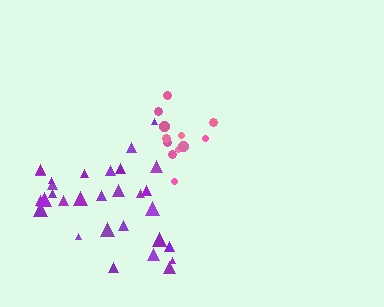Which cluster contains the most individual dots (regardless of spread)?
Purple (30).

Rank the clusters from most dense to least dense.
pink, purple.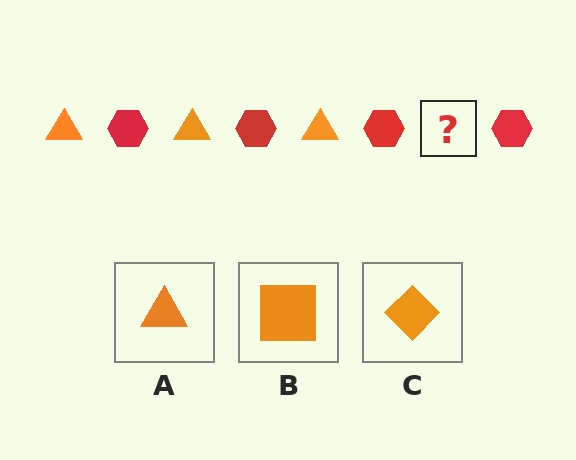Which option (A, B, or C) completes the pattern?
A.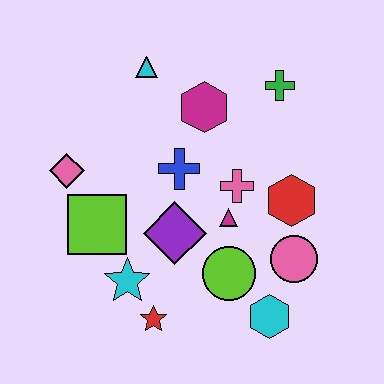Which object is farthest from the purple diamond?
The green cross is farthest from the purple diamond.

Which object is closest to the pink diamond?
The lime square is closest to the pink diamond.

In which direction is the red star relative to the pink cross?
The red star is below the pink cross.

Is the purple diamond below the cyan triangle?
Yes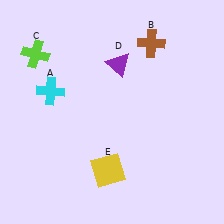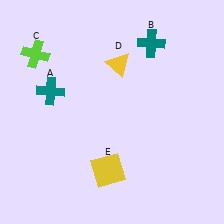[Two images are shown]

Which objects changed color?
A changed from cyan to teal. B changed from brown to teal. D changed from purple to yellow.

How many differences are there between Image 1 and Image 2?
There are 3 differences between the two images.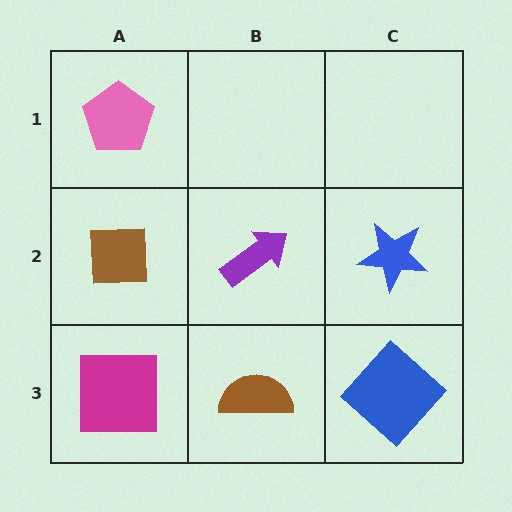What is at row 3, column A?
A magenta square.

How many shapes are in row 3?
3 shapes.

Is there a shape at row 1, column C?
No, that cell is empty.